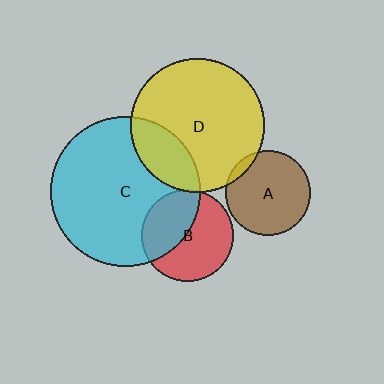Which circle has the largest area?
Circle C (cyan).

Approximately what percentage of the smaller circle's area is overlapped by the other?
Approximately 20%.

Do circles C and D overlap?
Yes.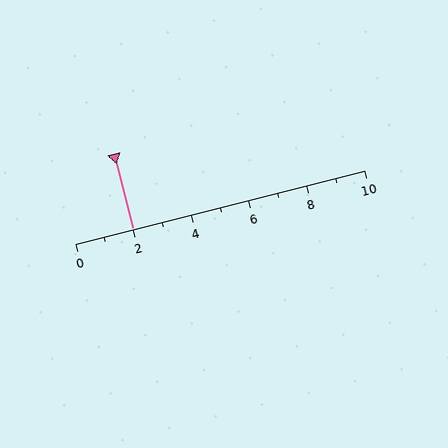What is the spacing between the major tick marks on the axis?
The major ticks are spaced 2 apart.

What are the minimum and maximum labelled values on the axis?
The axis runs from 0 to 10.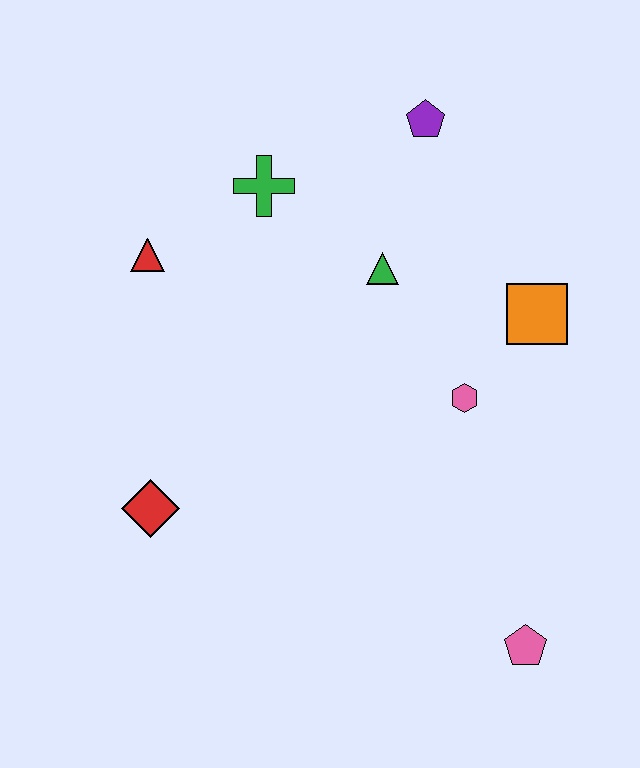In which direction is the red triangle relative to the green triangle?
The red triangle is to the left of the green triangle.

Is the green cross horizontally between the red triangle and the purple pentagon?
Yes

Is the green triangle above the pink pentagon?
Yes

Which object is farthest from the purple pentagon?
The pink pentagon is farthest from the purple pentagon.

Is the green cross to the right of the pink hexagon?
No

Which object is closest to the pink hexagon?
The orange square is closest to the pink hexagon.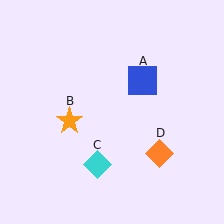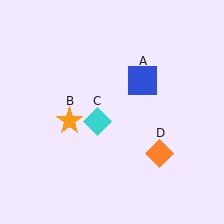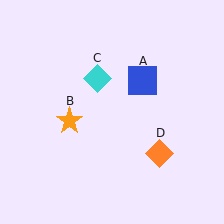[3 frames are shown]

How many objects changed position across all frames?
1 object changed position: cyan diamond (object C).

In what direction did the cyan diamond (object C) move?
The cyan diamond (object C) moved up.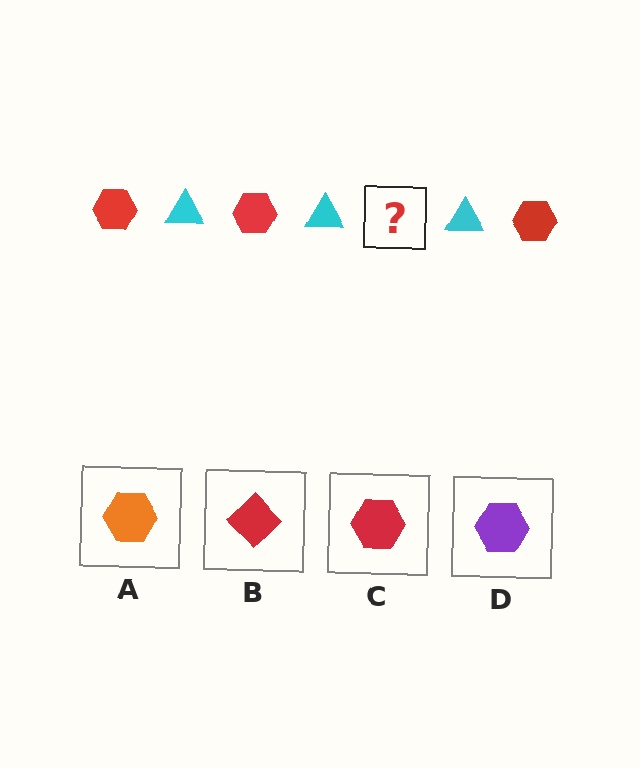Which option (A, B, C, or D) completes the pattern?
C.